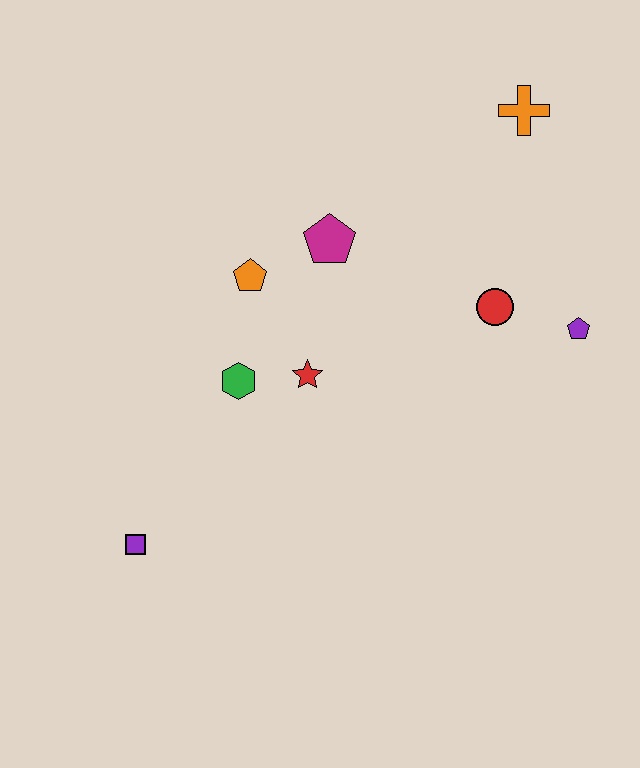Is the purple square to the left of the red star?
Yes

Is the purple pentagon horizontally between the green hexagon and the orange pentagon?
No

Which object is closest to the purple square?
The green hexagon is closest to the purple square.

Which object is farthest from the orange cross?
The purple square is farthest from the orange cross.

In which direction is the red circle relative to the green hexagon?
The red circle is to the right of the green hexagon.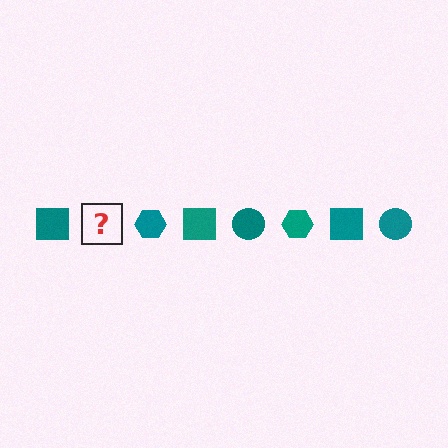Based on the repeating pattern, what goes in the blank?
The blank should be a teal circle.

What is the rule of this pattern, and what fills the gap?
The rule is that the pattern cycles through square, circle, hexagon shapes in teal. The gap should be filled with a teal circle.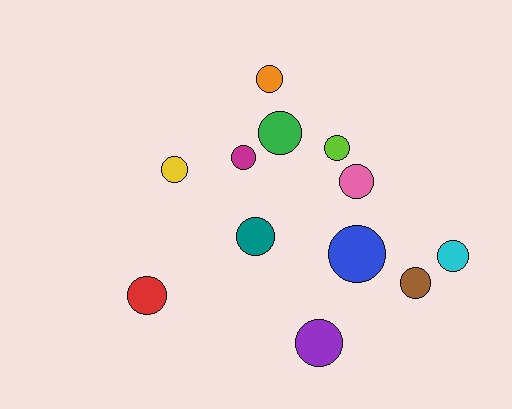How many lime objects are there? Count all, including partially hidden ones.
There is 1 lime object.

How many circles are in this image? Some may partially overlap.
There are 12 circles.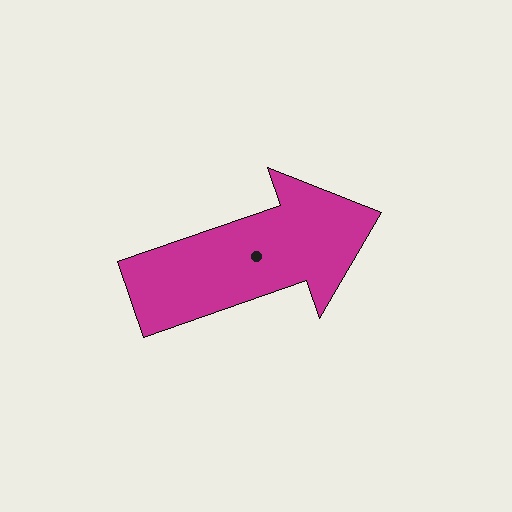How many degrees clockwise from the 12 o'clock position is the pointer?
Approximately 71 degrees.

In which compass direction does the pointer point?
East.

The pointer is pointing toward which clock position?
Roughly 2 o'clock.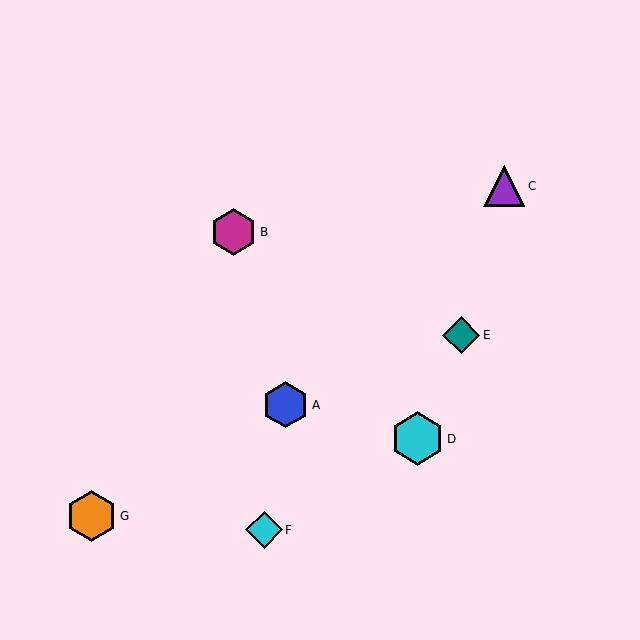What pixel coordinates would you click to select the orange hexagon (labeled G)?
Click at (91, 516) to select the orange hexagon G.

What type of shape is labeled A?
Shape A is a blue hexagon.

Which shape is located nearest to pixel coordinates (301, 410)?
The blue hexagon (labeled A) at (286, 405) is nearest to that location.